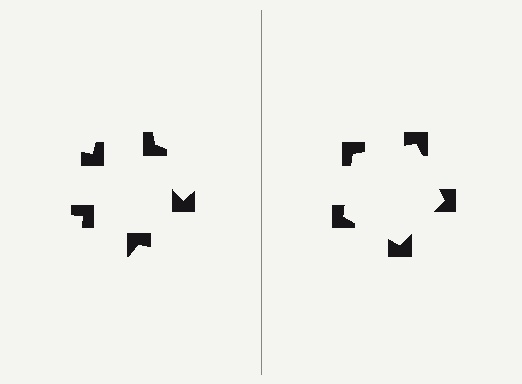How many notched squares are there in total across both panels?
10 — 5 on each side.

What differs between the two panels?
The notched squares are positioned identically on both sides; only the wedge orientations differ. On the right they align to a pentagon; on the left they are misaligned.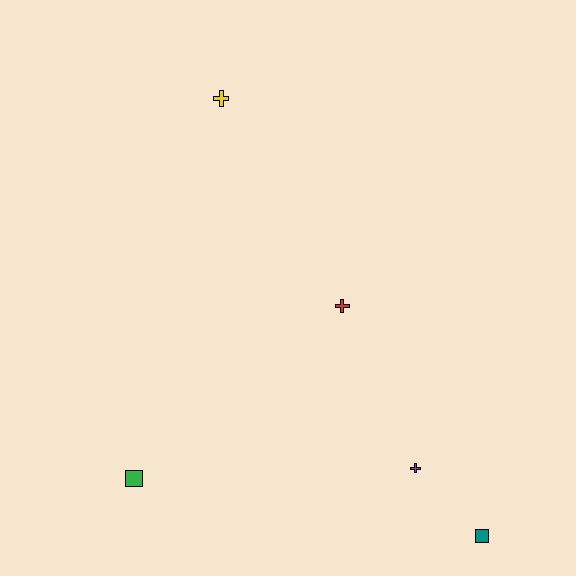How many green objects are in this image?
There is 1 green object.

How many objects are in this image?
There are 5 objects.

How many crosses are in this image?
There are 3 crosses.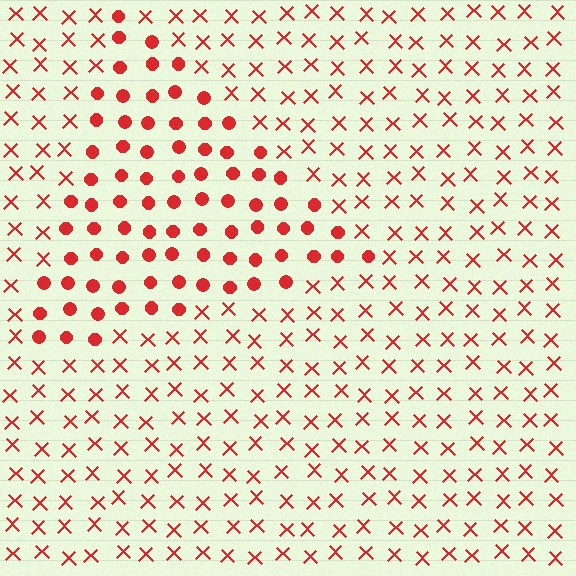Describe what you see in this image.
The image is filled with small red elements arranged in a uniform grid. A triangle-shaped region contains circles, while the surrounding area contains X marks. The boundary is defined purely by the change in element shape.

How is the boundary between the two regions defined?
The boundary is defined by a change in element shape: circles inside vs. X marks outside. All elements share the same color and spacing.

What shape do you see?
I see a triangle.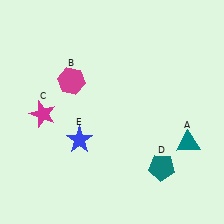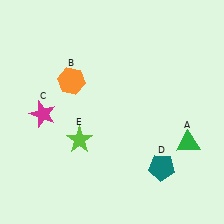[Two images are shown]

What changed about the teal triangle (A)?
In Image 1, A is teal. In Image 2, it changed to green.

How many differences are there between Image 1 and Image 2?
There are 3 differences between the two images.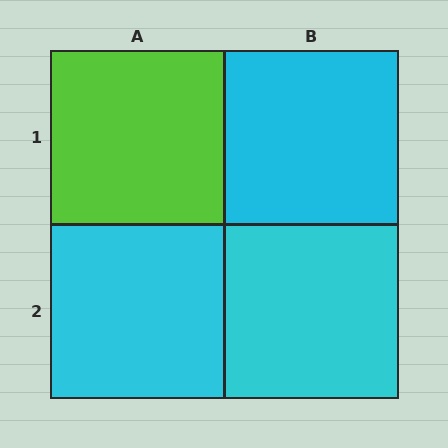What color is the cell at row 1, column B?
Cyan.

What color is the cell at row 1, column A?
Lime.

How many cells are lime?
1 cell is lime.